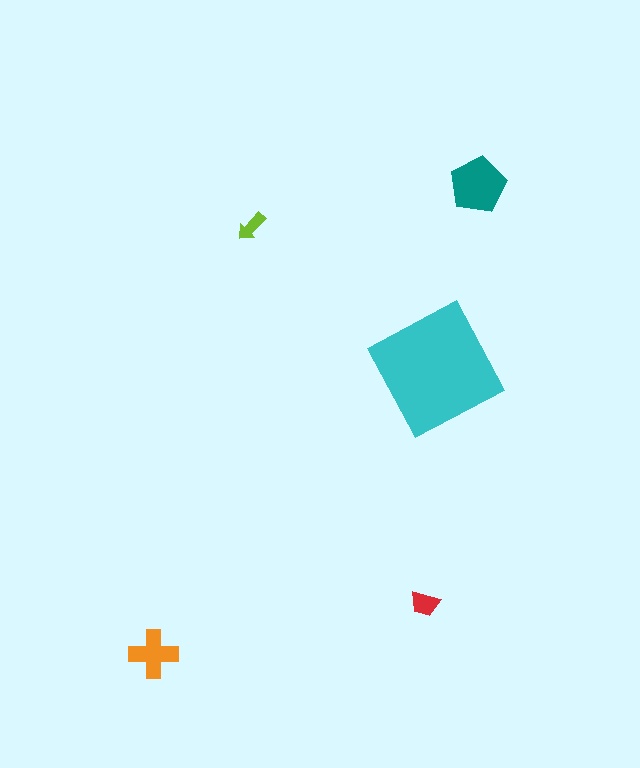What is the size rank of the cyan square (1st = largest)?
1st.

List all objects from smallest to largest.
The lime arrow, the red trapezoid, the orange cross, the teal pentagon, the cyan square.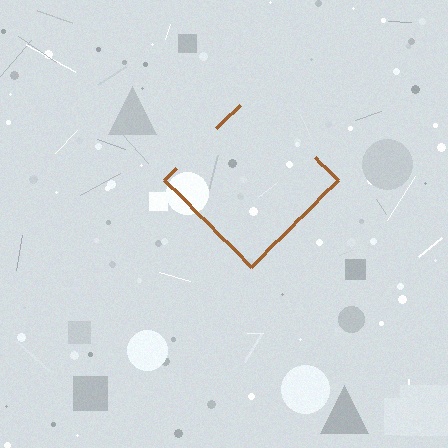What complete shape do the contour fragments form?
The contour fragments form a diamond.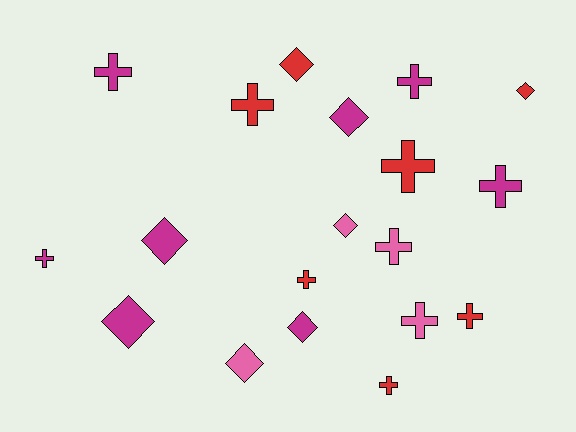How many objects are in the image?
There are 19 objects.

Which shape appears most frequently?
Cross, with 11 objects.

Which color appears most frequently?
Magenta, with 8 objects.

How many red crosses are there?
There are 5 red crosses.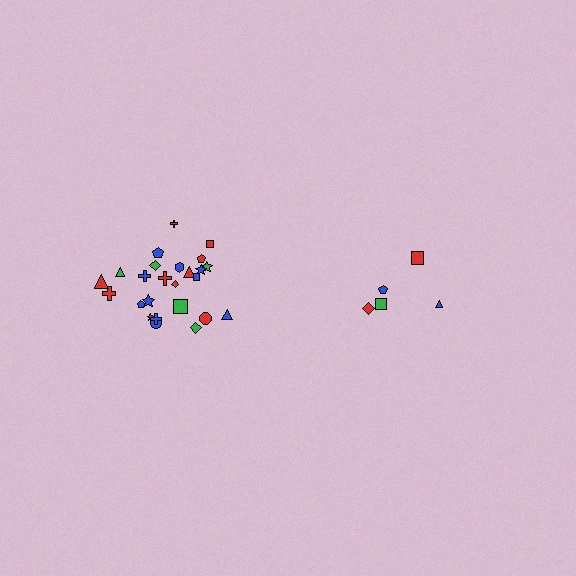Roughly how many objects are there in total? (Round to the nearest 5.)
Roughly 30 objects in total.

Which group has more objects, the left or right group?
The left group.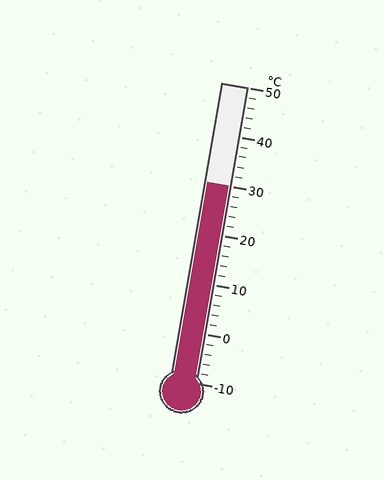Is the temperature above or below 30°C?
The temperature is at 30°C.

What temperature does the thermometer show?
The thermometer shows approximately 30°C.